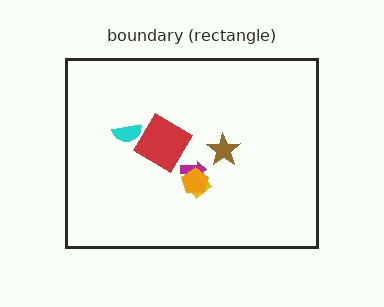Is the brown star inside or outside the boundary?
Inside.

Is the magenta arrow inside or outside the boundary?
Inside.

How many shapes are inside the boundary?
6 inside, 0 outside.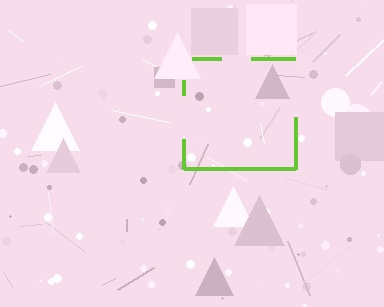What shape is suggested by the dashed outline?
The dashed outline suggests a square.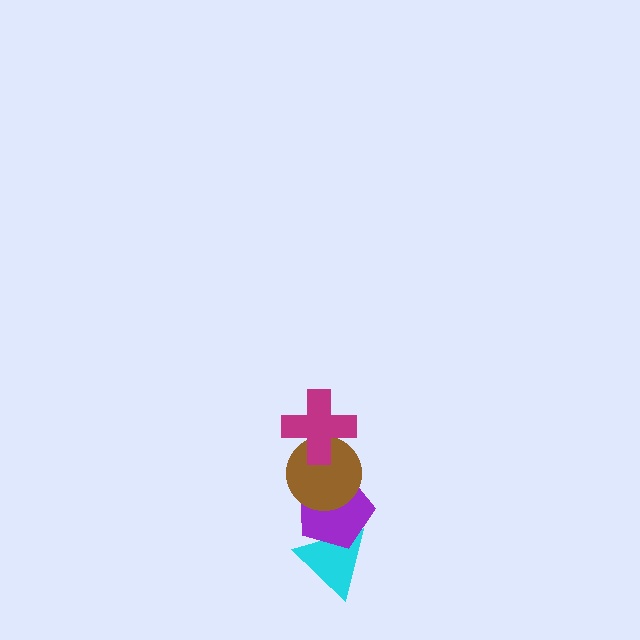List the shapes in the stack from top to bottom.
From top to bottom: the magenta cross, the brown circle, the purple pentagon, the cyan triangle.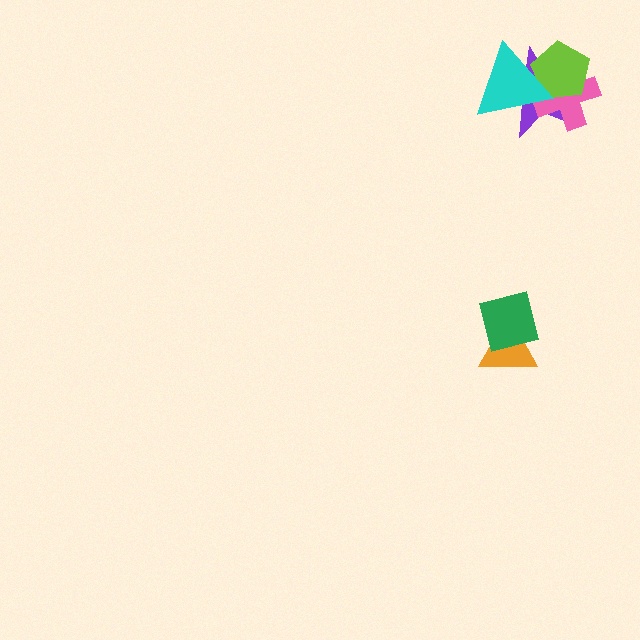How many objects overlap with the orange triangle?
1 object overlaps with the orange triangle.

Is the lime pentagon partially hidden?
Yes, it is partially covered by another shape.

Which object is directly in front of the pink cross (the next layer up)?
The lime pentagon is directly in front of the pink cross.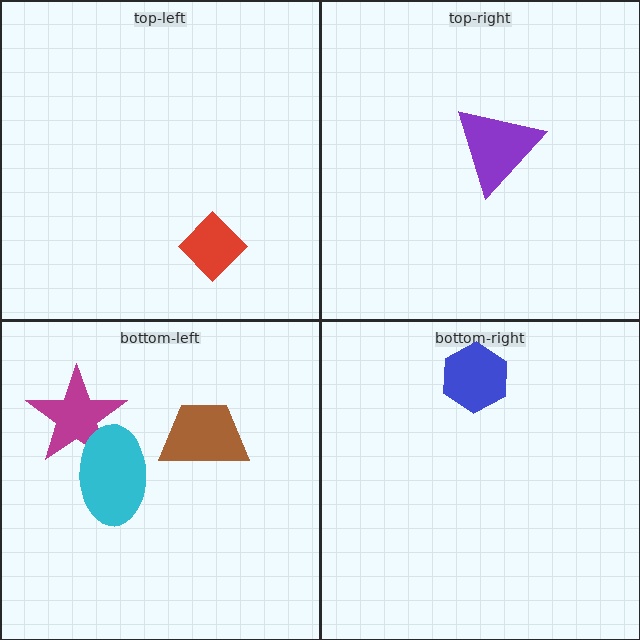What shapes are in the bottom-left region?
The magenta star, the cyan ellipse, the brown trapezoid.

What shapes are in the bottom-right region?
The blue hexagon.